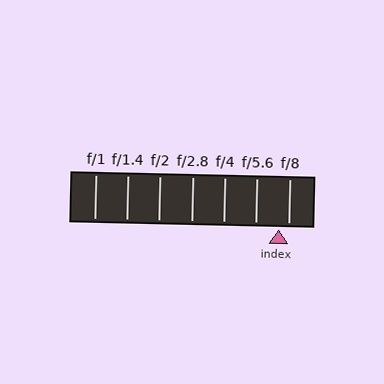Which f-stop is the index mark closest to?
The index mark is closest to f/8.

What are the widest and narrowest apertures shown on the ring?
The widest aperture shown is f/1 and the narrowest is f/8.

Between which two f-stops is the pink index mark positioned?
The index mark is between f/5.6 and f/8.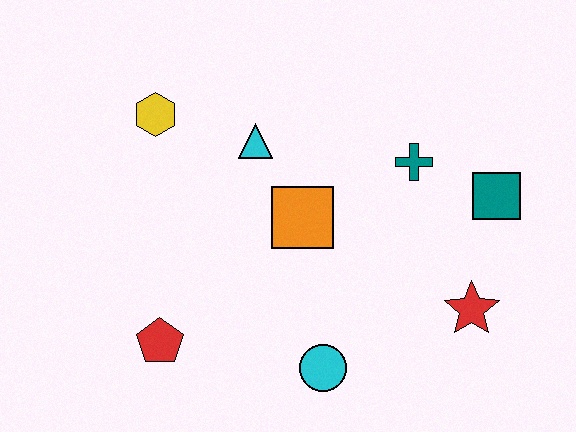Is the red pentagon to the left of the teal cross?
Yes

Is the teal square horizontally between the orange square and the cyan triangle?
No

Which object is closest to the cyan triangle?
The orange square is closest to the cyan triangle.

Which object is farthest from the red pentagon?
The teal square is farthest from the red pentagon.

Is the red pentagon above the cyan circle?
Yes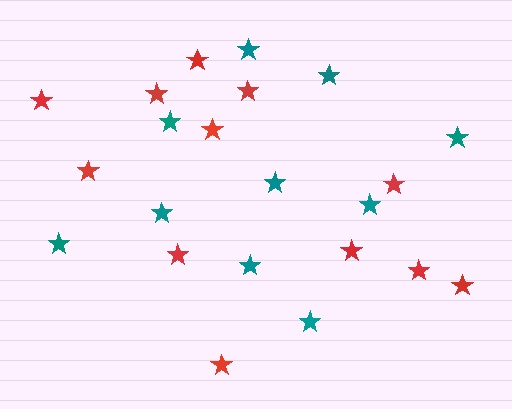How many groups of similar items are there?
There are 2 groups: one group of red stars (12) and one group of teal stars (10).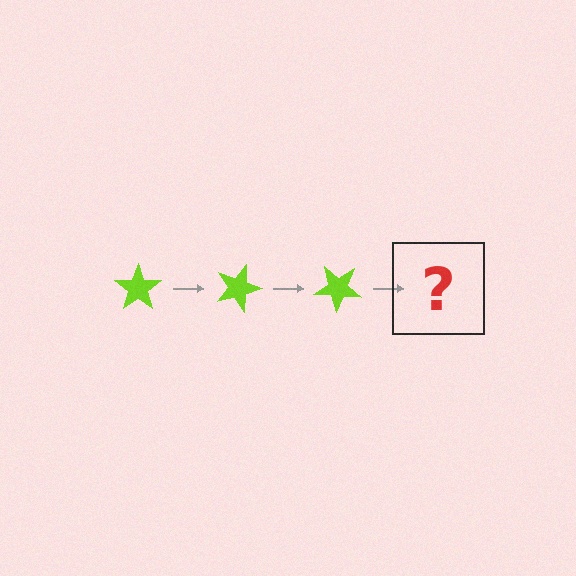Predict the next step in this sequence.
The next step is a lime star rotated 60 degrees.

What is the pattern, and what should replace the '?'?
The pattern is that the star rotates 20 degrees each step. The '?' should be a lime star rotated 60 degrees.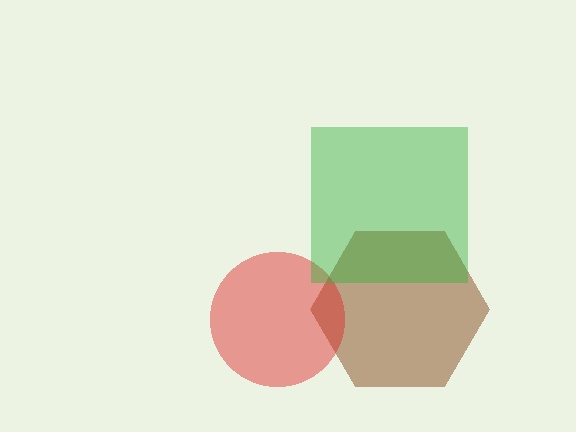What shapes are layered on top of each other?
The layered shapes are: a brown hexagon, a red circle, a green square.